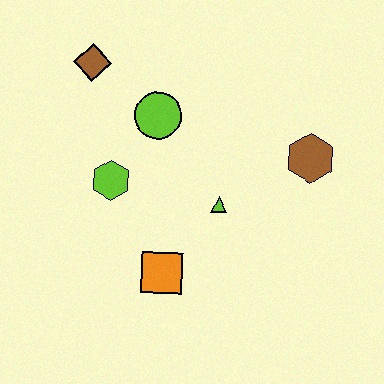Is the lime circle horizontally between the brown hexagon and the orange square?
No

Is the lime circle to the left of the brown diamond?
No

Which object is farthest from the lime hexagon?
The brown hexagon is farthest from the lime hexagon.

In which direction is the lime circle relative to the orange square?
The lime circle is above the orange square.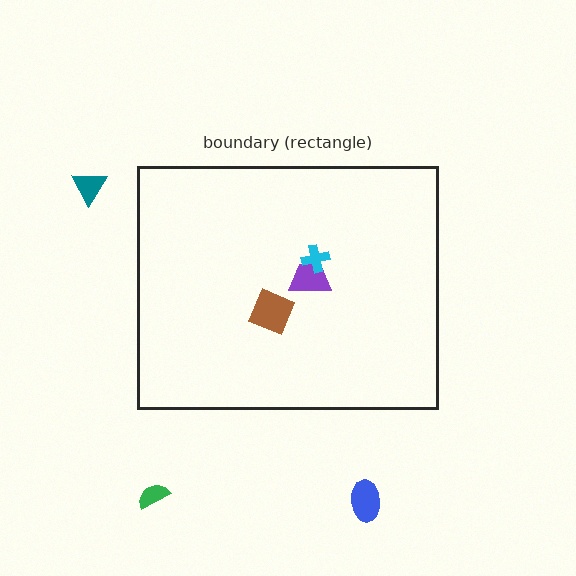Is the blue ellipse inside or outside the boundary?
Outside.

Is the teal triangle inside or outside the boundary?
Outside.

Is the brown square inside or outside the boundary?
Inside.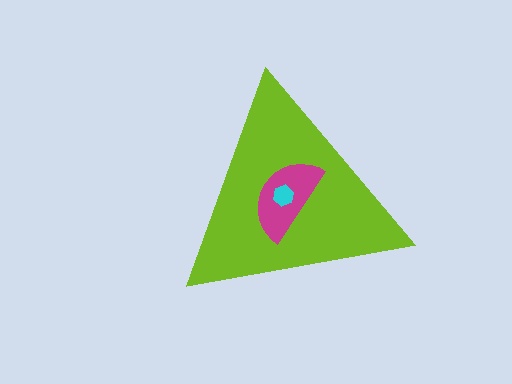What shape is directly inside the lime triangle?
The magenta semicircle.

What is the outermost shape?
The lime triangle.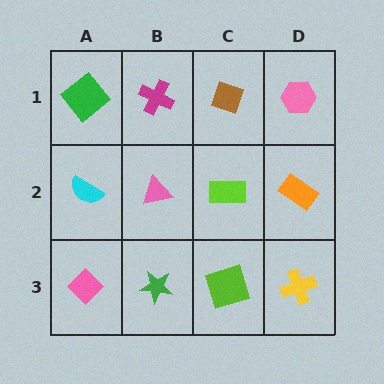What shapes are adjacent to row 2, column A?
A green diamond (row 1, column A), a pink diamond (row 3, column A), a pink triangle (row 2, column B).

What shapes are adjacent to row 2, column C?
A brown diamond (row 1, column C), a lime square (row 3, column C), a pink triangle (row 2, column B), an orange rectangle (row 2, column D).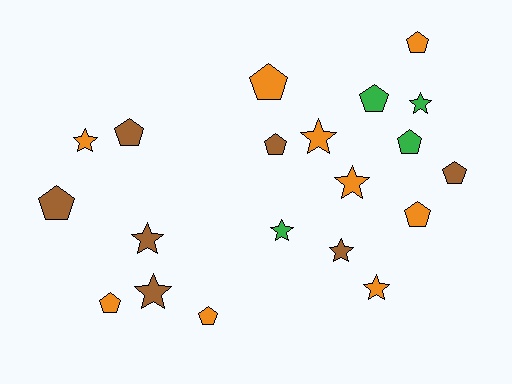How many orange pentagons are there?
There are 5 orange pentagons.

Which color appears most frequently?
Orange, with 9 objects.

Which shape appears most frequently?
Pentagon, with 11 objects.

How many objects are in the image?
There are 20 objects.